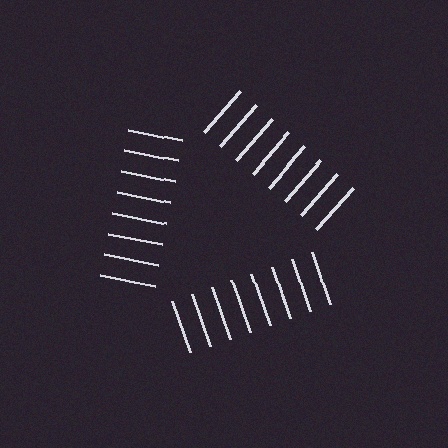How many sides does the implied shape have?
3 sides — the line-ends trace a triangle.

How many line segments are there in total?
24 — 8 along each of the 3 edges.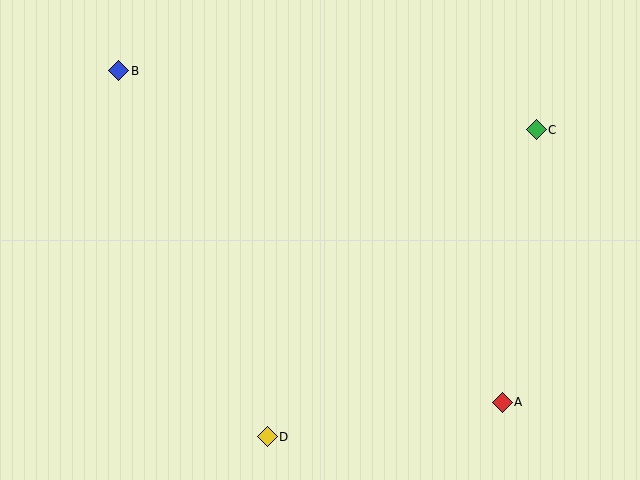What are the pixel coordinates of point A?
Point A is at (502, 402).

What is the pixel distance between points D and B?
The distance between D and B is 395 pixels.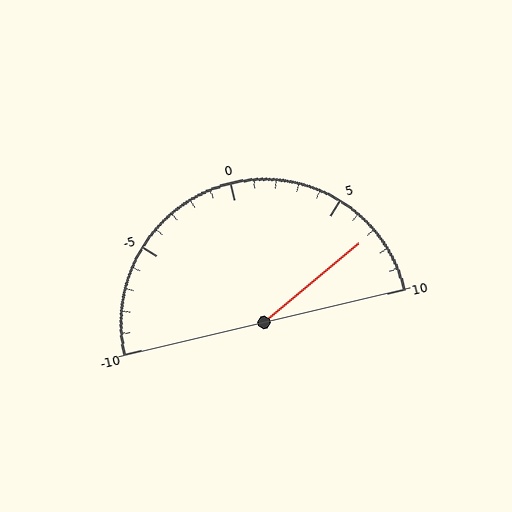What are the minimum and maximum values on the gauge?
The gauge ranges from -10 to 10.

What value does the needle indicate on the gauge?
The needle indicates approximately 7.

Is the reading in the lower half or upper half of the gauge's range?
The reading is in the upper half of the range (-10 to 10).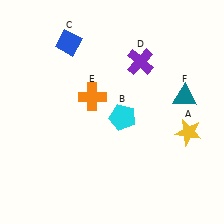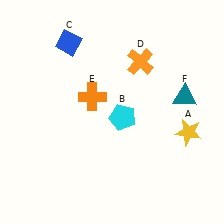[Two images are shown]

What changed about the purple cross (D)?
In Image 1, D is purple. In Image 2, it changed to orange.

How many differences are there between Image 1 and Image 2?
There is 1 difference between the two images.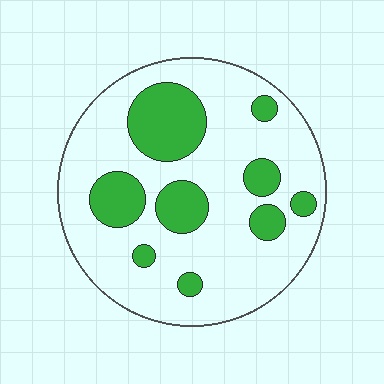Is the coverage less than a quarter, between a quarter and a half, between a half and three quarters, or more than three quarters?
Less than a quarter.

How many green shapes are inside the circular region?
9.